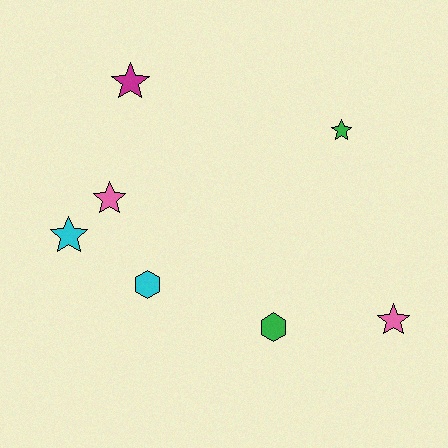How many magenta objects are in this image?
There is 1 magenta object.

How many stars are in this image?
There are 5 stars.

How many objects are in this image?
There are 7 objects.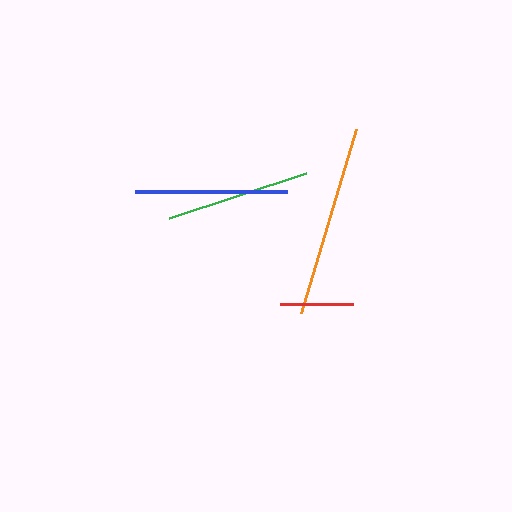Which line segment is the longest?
The orange line is the longest at approximately 192 pixels.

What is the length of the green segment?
The green segment is approximately 144 pixels long.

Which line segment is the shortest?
The red line is the shortest at approximately 73 pixels.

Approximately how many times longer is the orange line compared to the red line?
The orange line is approximately 2.6 times the length of the red line.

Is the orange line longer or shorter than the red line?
The orange line is longer than the red line.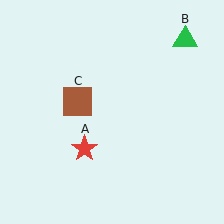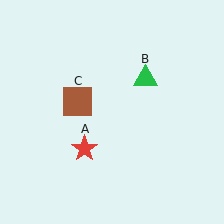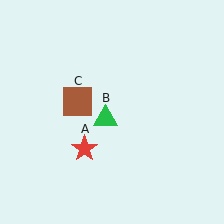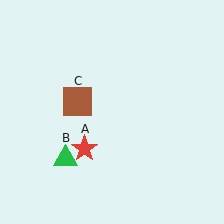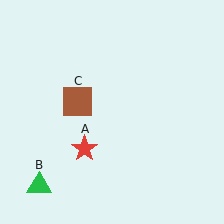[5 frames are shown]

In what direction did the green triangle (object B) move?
The green triangle (object B) moved down and to the left.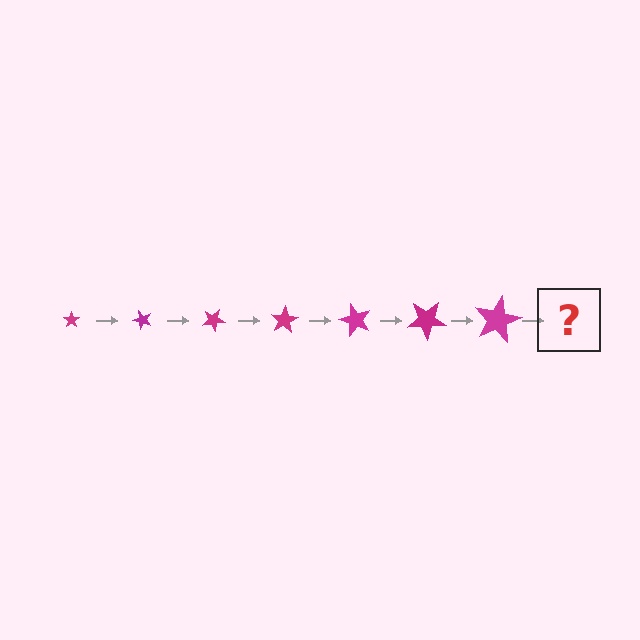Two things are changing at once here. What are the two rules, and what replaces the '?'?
The two rules are that the star grows larger each step and it rotates 50 degrees each step. The '?' should be a star, larger than the previous one and rotated 350 degrees from the start.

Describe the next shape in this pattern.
It should be a star, larger than the previous one and rotated 350 degrees from the start.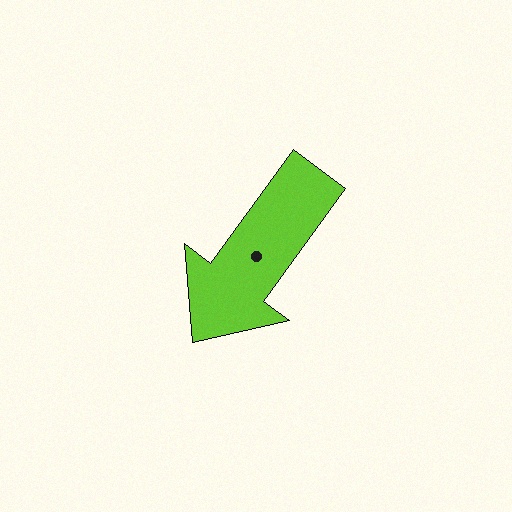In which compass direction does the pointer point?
Southwest.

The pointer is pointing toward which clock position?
Roughly 7 o'clock.